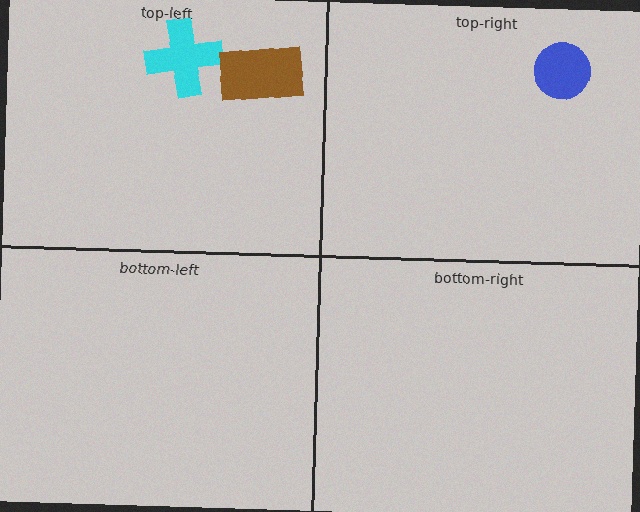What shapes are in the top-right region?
The blue circle.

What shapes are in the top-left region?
The cyan cross, the brown rectangle.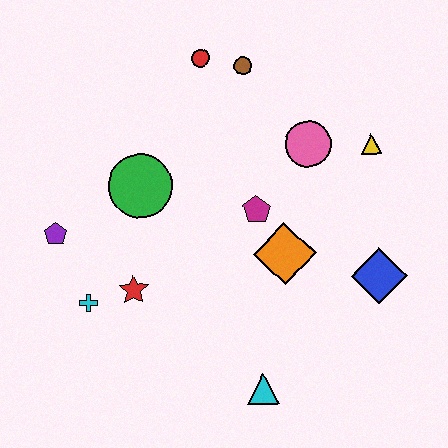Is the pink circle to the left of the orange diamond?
No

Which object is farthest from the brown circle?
The cyan triangle is farthest from the brown circle.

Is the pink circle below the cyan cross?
No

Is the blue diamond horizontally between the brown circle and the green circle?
No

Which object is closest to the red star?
The cyan cross is closest to the red star.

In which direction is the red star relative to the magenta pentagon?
The red star is to the left of the magenta pentagon.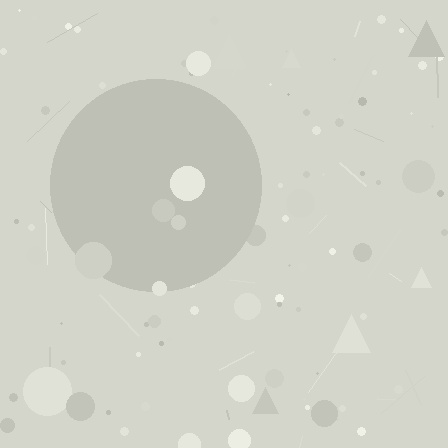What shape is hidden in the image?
A circle is hidden in the image.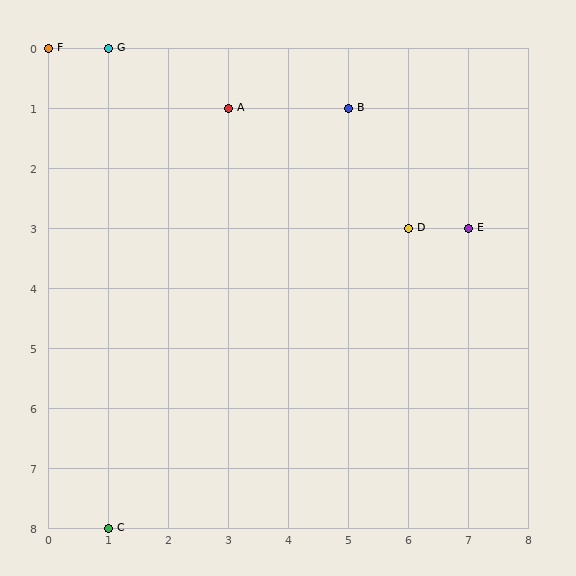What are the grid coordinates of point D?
Point D is at grid coordinates (6, 3).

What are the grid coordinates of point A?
Point A is at grid coordinates (3, 1).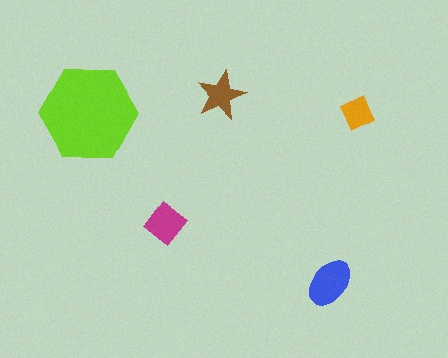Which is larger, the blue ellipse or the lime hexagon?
The lime hexagon.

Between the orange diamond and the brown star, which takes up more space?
The brown star.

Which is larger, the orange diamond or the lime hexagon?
The lime hexagon.